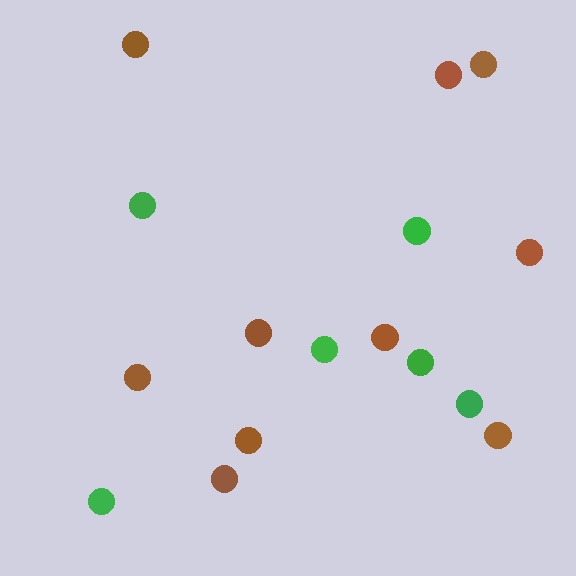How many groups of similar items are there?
There are 2 groups: one group of brown circles (10) and one group of green circles (6).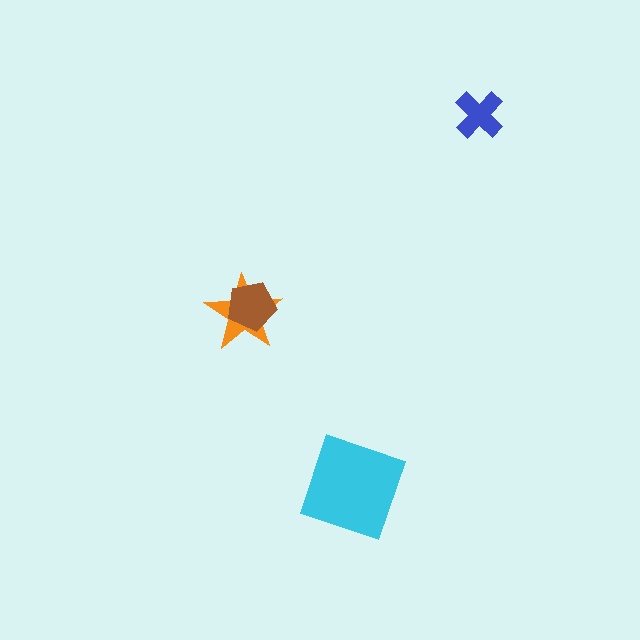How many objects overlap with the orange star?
1 object overlaps with the orange star.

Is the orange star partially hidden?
Yes, it is partially covered by another shape.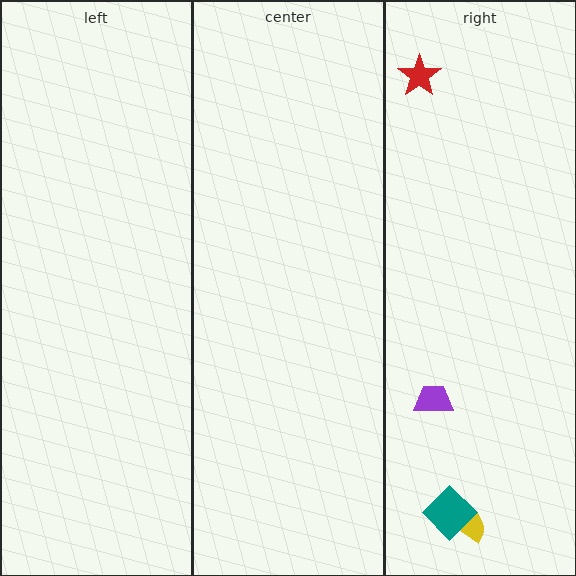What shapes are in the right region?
The red star, the yellow semicircle, the purple trapezoid, the teal diamond.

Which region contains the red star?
The right region.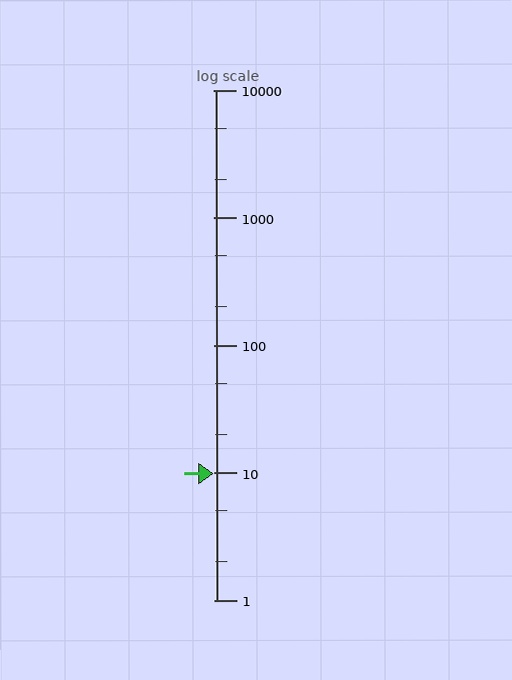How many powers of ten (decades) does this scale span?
The scale spans 4 decades, from 1 to 10000.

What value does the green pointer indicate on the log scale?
The pointer indicates approximately 9.9.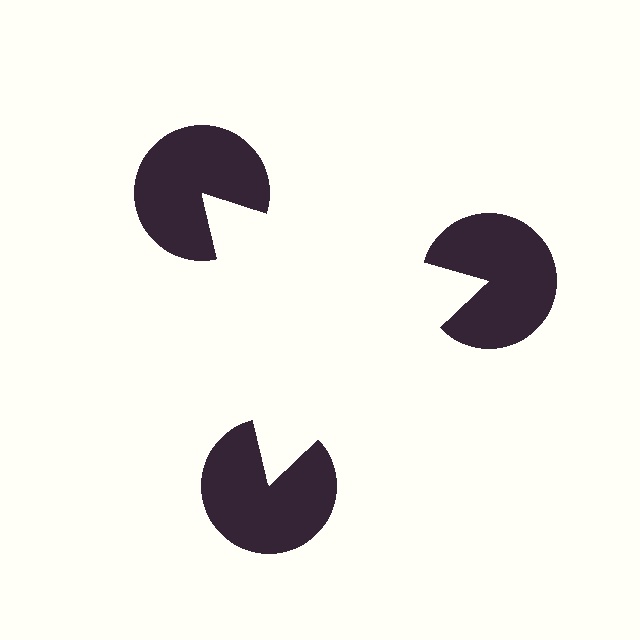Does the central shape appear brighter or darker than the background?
It typically appears slightly brighter than the background, even though no actual brightness change is drawn.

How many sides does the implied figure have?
3 sides.